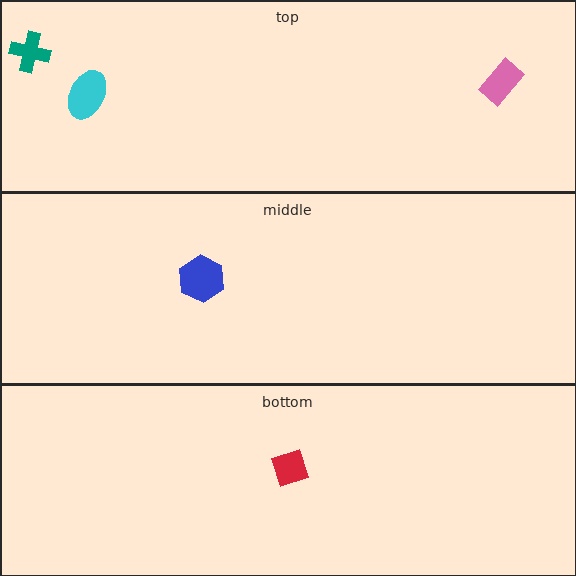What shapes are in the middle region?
The blue hexagon.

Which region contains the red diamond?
The bottom region.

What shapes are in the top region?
The cyan ellipse, the teal cross, the pink rectangle.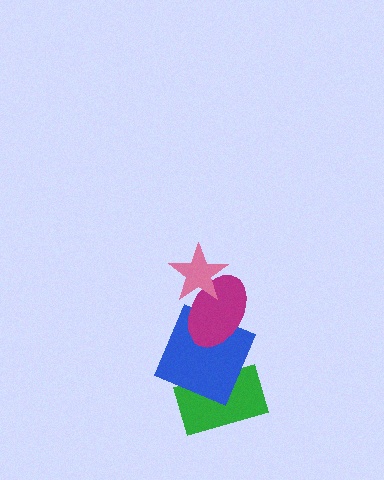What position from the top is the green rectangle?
The green rectangle is 4th from the top.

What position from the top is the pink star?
The pink star is 1st from the top.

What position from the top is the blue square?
The blue square is 3rd from the top.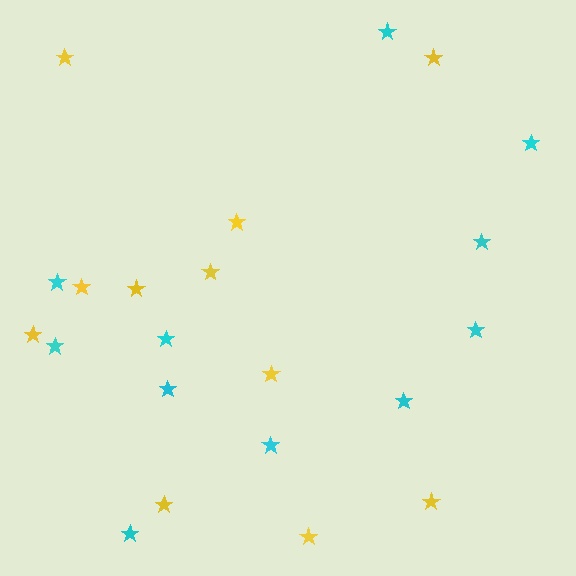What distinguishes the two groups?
There are 2 groups: one group of cyan stars (11) and one group of yellow stars (11).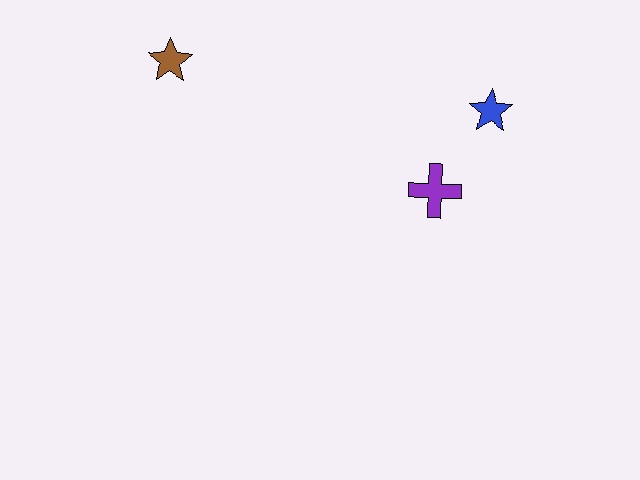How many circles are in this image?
There are no circles.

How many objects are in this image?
There are 3 objects.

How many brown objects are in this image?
There is 1 brown object.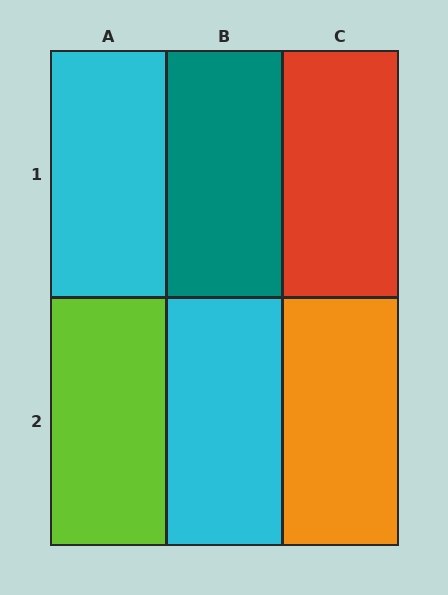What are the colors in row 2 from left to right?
Lime, cyan, orange.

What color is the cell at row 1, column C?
Red.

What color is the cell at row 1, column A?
Cyan.